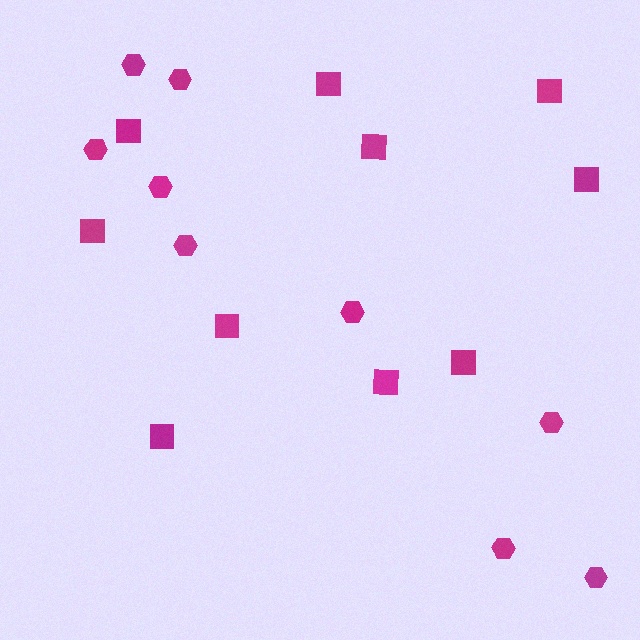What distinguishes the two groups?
There are 2 groups: one group of hexagons (9) and one group of squares (10).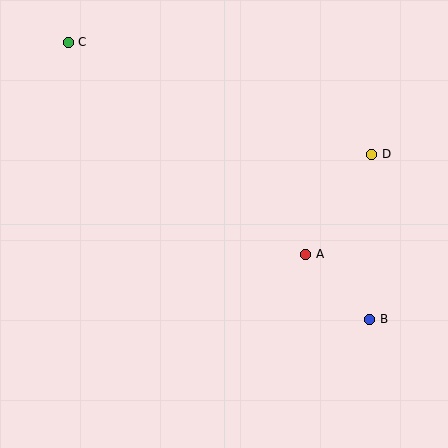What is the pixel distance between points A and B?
The distance between A and B is 91 pixels.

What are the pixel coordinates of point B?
Point B is at (370, 319).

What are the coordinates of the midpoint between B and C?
The midpoint between B and C is at (219, 181).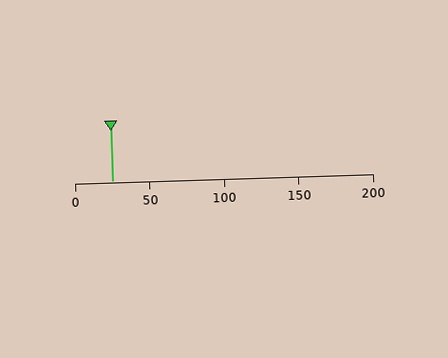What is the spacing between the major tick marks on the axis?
The major ticks are spaced 50 apart.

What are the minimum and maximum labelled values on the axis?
The axis runs from 0 to 200.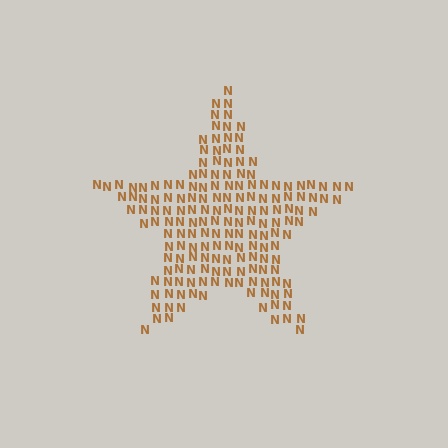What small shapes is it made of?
It is made of small letter N's.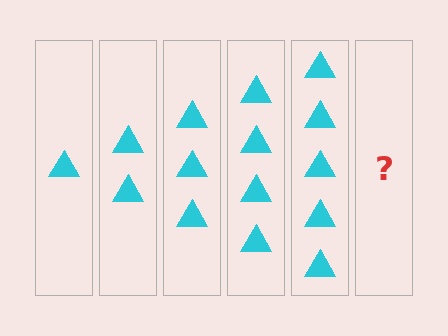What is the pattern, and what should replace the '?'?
The pattern is that each step adds one more triangle. The '?' should be 6 triangles.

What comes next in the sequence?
The next element should be 6 triangles.